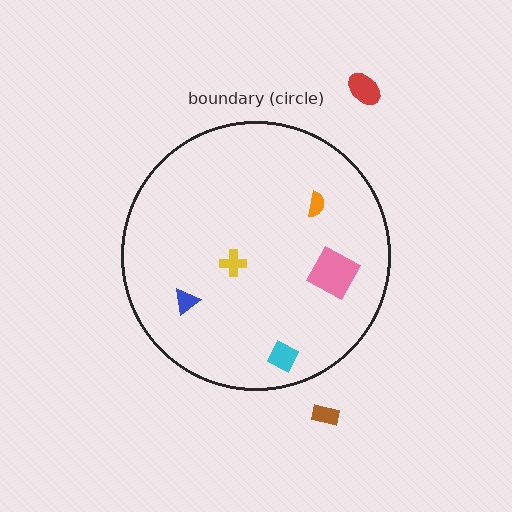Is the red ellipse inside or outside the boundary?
Outside.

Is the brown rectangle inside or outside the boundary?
Outside.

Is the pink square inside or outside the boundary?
Inside.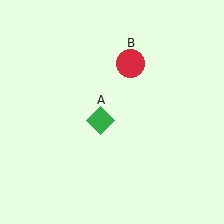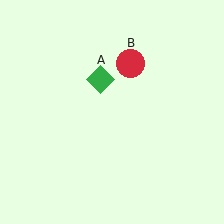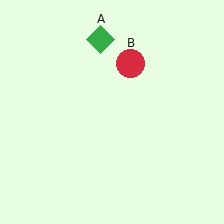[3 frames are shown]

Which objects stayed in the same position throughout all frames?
Red circle (object B) remained stationary.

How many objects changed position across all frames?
1 object changed position: green diamond (object A).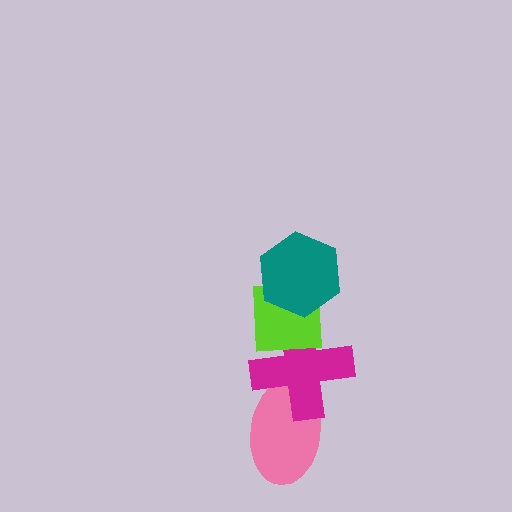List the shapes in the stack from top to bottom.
From top to bottom: the teal hexagon, the lime square, the magenta cross, the pink ellipse.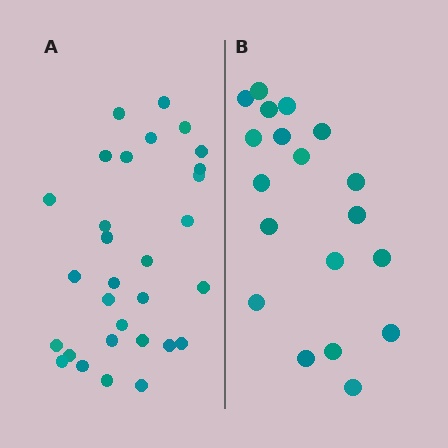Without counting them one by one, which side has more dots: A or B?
Region A (the left region) has more dots.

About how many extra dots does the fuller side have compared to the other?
Region A has roughly 12 or so more dots than region B.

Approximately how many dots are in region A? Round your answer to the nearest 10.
About 30 dots.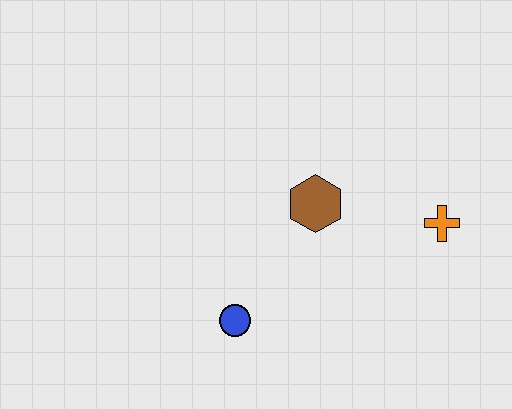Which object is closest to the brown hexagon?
The orange cross is closest to the brown hexagon.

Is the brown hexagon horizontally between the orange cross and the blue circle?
Yes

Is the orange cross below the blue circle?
No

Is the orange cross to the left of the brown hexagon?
No